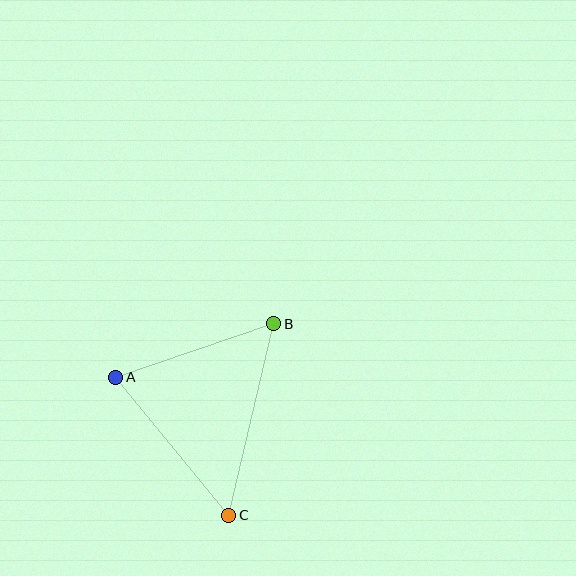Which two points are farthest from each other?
Points B and C are farthest from each other.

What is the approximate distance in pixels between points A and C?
The distance between A and C is approximately 178 pixels.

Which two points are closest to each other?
Points A and B are closest to each other.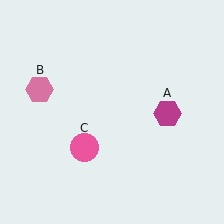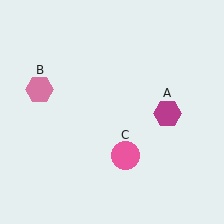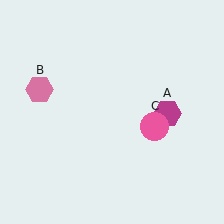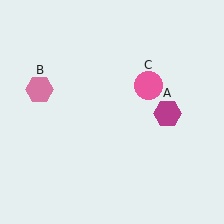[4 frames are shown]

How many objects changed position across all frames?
1 object changed position: pink circle (object C).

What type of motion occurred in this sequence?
The pink circle (object C) rotated counterclockwise around the center of the scene.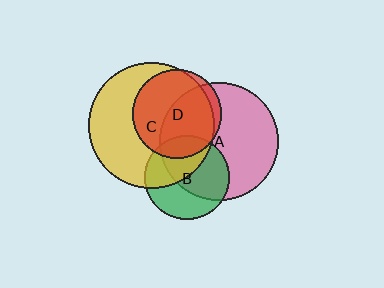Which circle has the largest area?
Circle C (yellow).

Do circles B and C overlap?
Yes.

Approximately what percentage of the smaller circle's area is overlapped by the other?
Approximately 45%.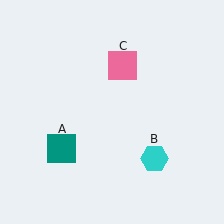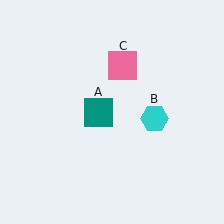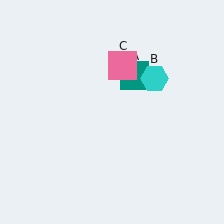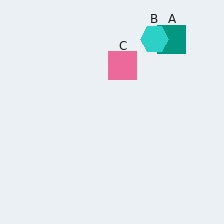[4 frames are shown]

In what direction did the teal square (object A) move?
The teal square (object A) moved up and to the right.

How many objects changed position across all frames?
2 objects changed position: teal square (object A), cyan hexagon (object B).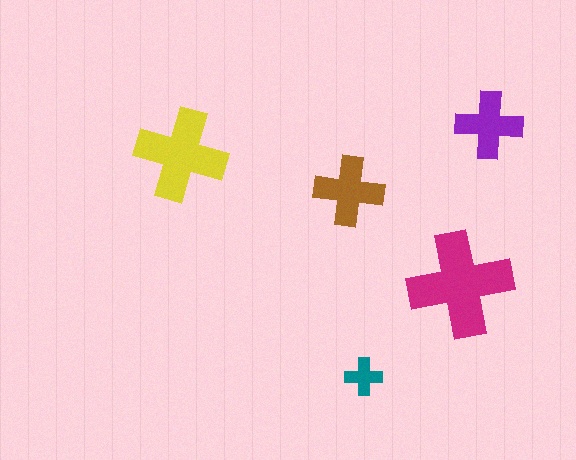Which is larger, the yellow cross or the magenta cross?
The magenta one.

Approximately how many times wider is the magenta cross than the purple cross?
About 1.5 times wider.